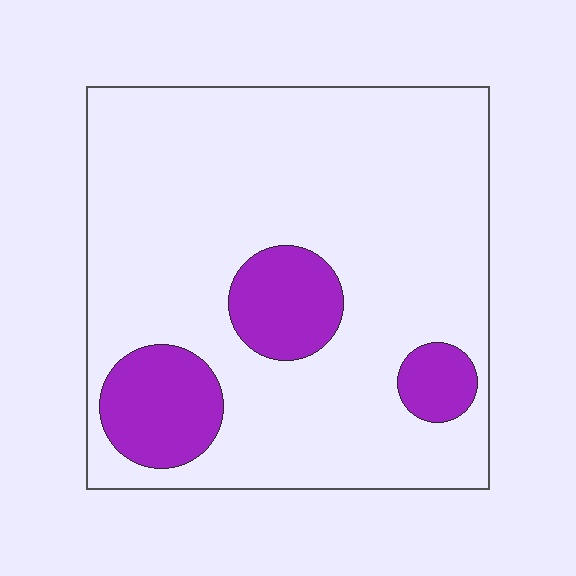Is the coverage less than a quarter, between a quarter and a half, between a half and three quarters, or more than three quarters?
Less than a quarter.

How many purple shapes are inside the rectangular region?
3.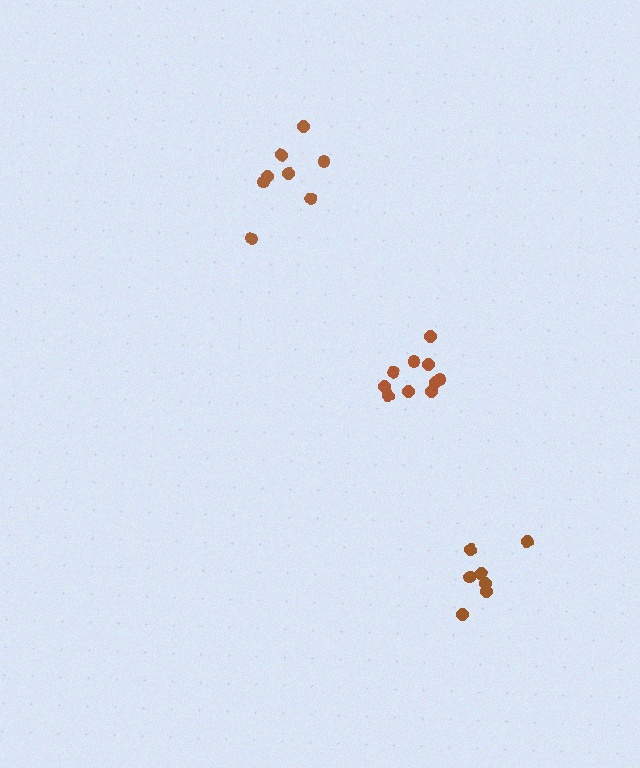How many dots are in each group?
Group 1: 10 dots, Group 2: 7 dots, Group 3: 8 dots (25 total).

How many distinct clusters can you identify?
There are 3 distinct clusters.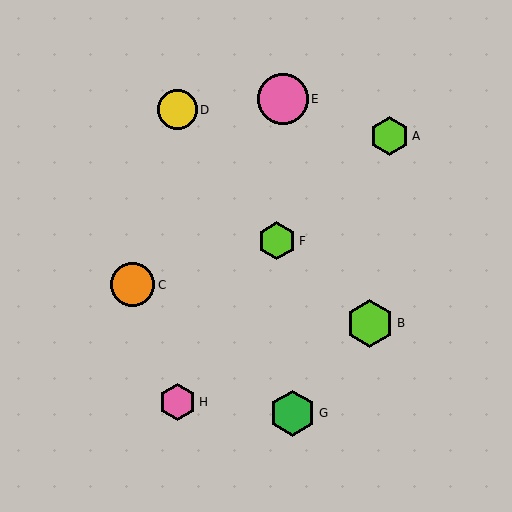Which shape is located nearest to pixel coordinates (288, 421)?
The green hexagon (labeled G) at (293, 413) is nearest to that location.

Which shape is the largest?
The pink circle (labeled E) is the largest.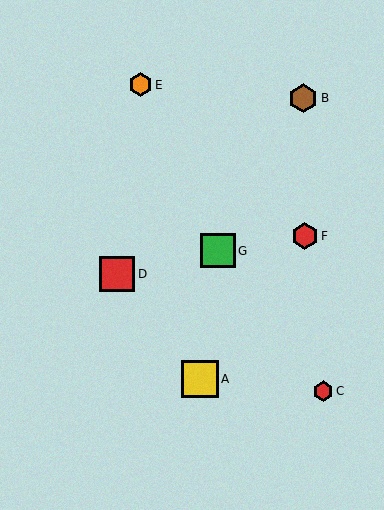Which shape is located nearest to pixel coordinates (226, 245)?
The green square (labeled G) at (218, 251) is nearest to that location.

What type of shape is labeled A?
Shape A is a yellow square.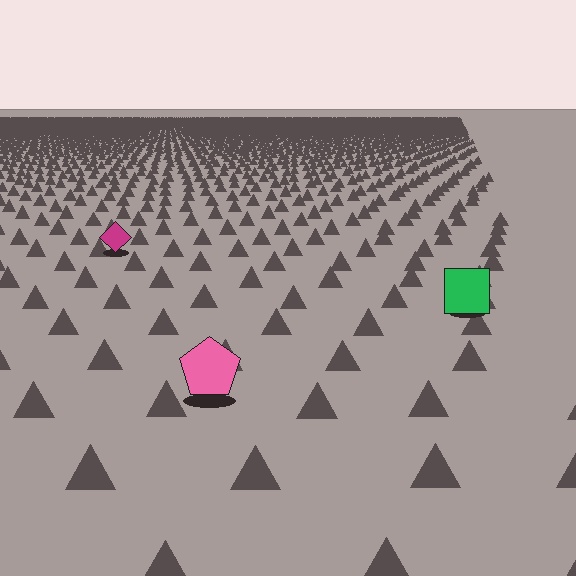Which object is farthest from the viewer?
The magenta diamond is farthest from the viewer. It appears smaller and the ground texture around it is denser.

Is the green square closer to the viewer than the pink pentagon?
No. The pink pentagon is closer — you can tell from the texture gradient: the ground texture is coarser near it.